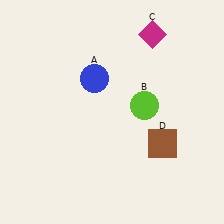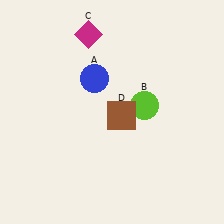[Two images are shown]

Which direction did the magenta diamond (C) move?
The magenta diamond (C) moved left.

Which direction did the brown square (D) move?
The brown square (D) moved left.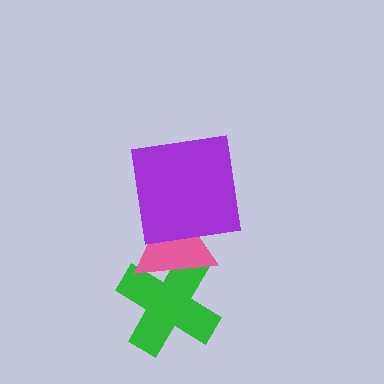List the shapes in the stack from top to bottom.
From top to bottom: the purple square, the pink triangle, the green cross.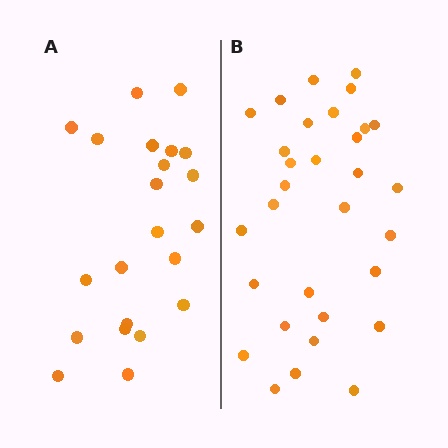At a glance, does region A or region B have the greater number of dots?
Region B (the right region) has more dots.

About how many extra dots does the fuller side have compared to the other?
Region B has roughly 8 or so more dots than region A.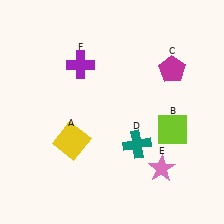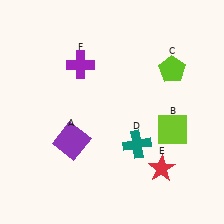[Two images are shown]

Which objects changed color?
A changed from yellow to purple. C changed from magenta to lime. E changed from pink to red.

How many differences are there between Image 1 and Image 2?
There are 3 differences between the two images.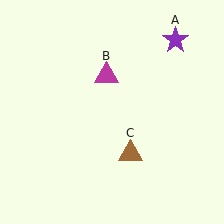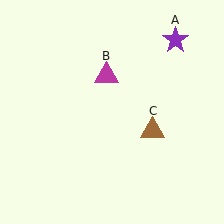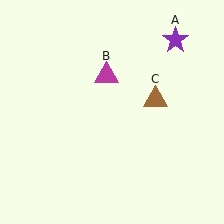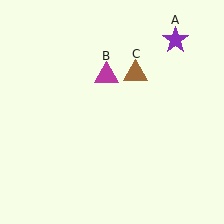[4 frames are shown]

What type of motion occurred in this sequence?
The brown triangle (object C) rotated counterclockwise around the center of the scene.